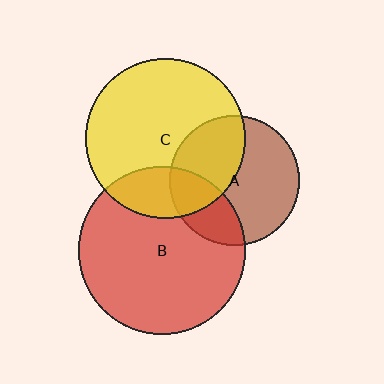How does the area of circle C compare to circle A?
Approximately 1.5 times.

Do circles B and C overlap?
Yes.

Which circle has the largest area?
Circle B (red).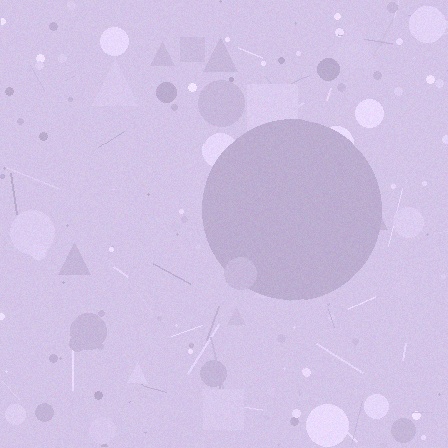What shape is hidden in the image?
A circle is hidden in the image.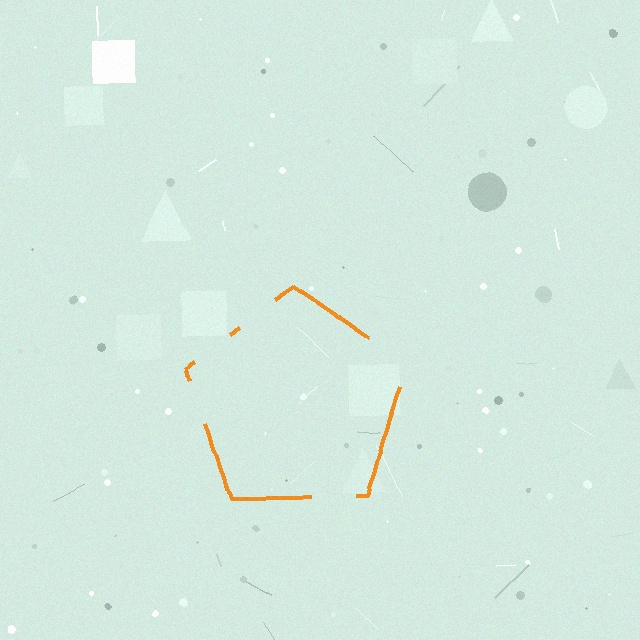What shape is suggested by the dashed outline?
The dashed outline suggests a pentagon.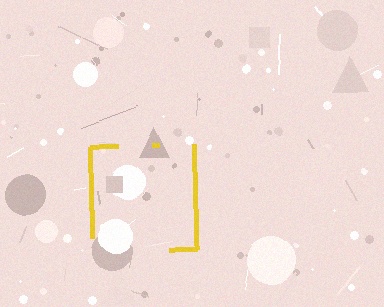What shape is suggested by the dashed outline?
The dashed outline suggests a square.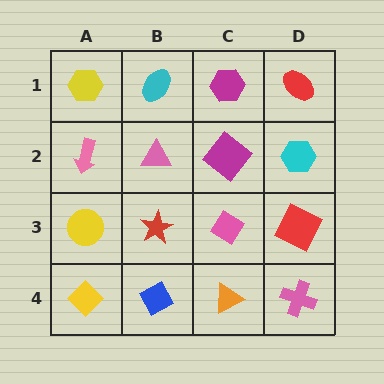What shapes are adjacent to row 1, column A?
A pink arrow (row 2, column A), a cyan ellipse (row 1, column B).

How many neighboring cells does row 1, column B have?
3.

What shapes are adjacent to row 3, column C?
A magenta diamond (row 2, column C), an orange triangle (row 4, column C), a red star (row 3, column B), a red square (row 3, column D).